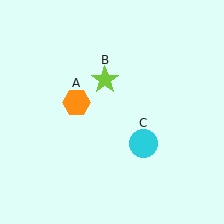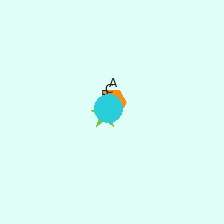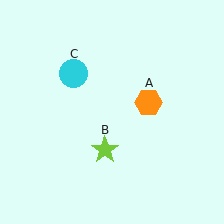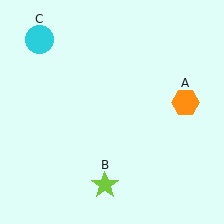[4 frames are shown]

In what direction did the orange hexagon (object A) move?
The orange hexagon (object A) moved right.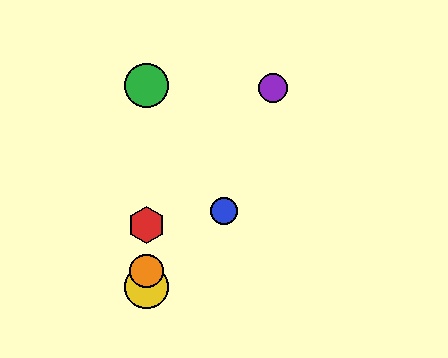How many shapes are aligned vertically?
4 shapes (the red hexagon, the green circle, the yellow circle, the orange circle) are aligned vertically.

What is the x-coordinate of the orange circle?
The orange circle is at x≈146.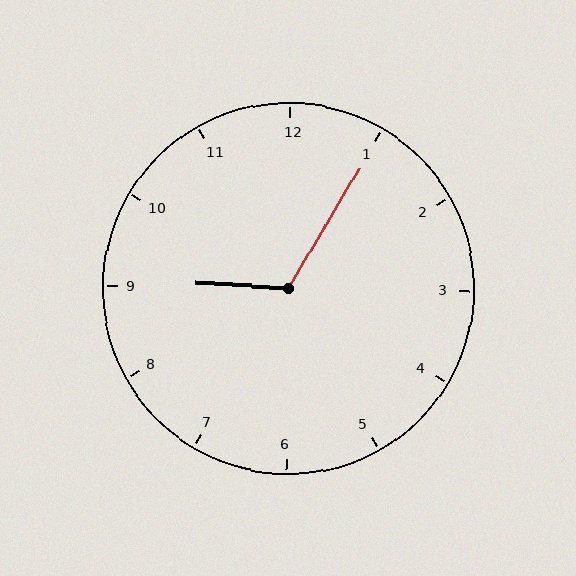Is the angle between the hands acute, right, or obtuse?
It is obtuse.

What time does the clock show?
9:05.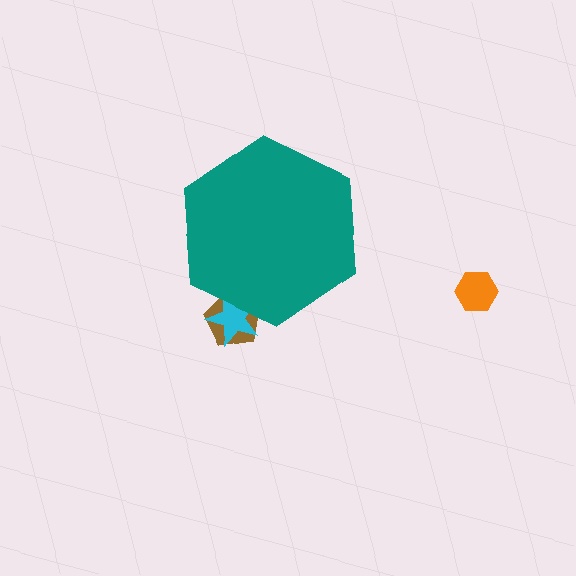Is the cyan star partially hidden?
Yes, the cyan star is partially hidden behind the teal hexagon.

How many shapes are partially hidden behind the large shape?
2 shapes are partially hidden.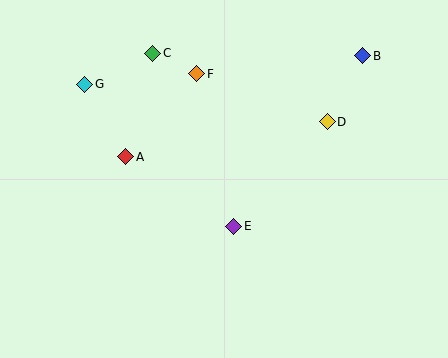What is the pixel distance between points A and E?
The distance between A and E is 128 pixels.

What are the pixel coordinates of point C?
Point C is at (153, 53).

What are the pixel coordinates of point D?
Point D is at (327, 122).